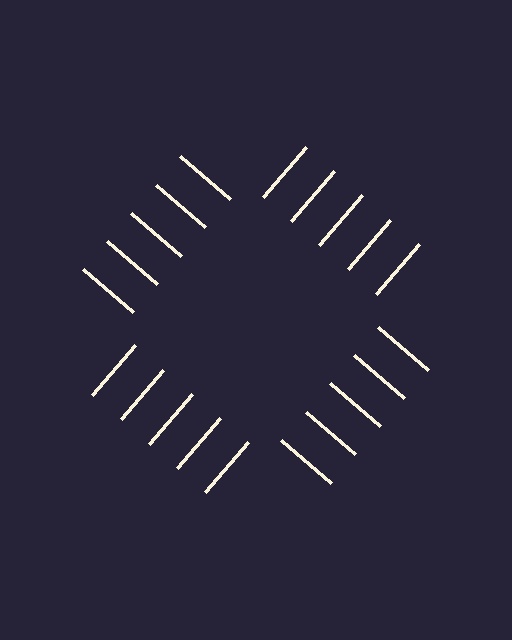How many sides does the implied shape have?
4 sides — the line-ends trace a square.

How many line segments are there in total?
20 — 5 along each of the 4 edges.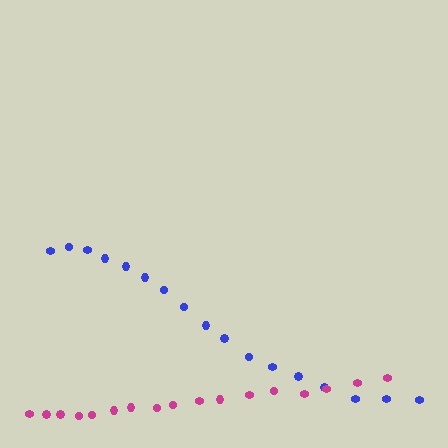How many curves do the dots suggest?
There are 2 distinct paths.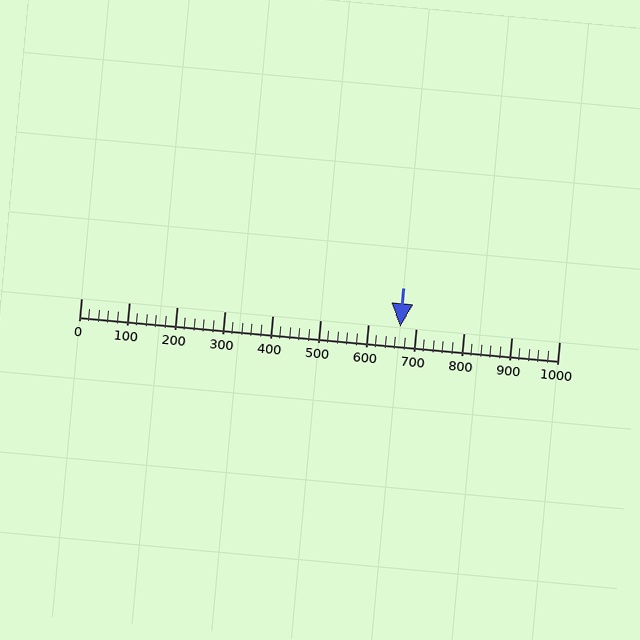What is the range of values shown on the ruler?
The ruler shows values from 0 to 1000.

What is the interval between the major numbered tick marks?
The major tick marks are spaced 100 units apart.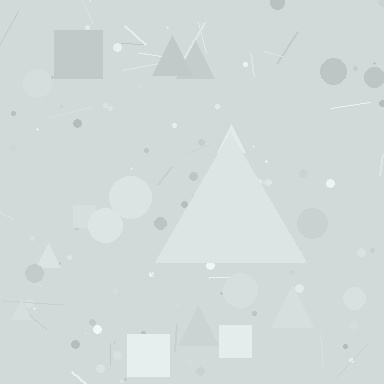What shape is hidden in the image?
A triangle is hidden in the image.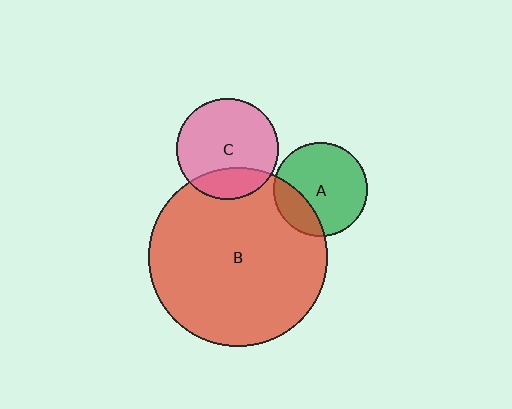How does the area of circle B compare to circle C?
Approximately 3.1 times.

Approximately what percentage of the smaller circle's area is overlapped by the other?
Approximately 20%.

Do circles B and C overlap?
Yes.